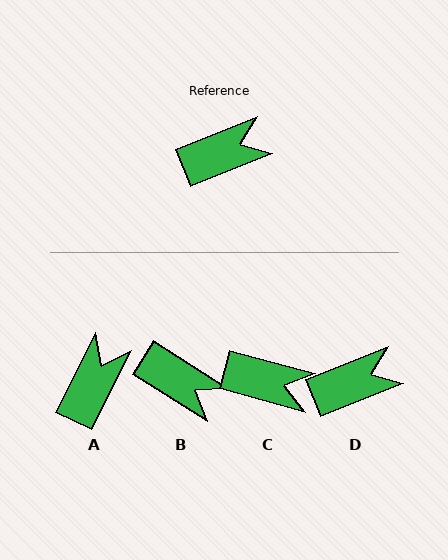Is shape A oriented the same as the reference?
No, it is off by about 42 degrees.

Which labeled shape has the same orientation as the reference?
D.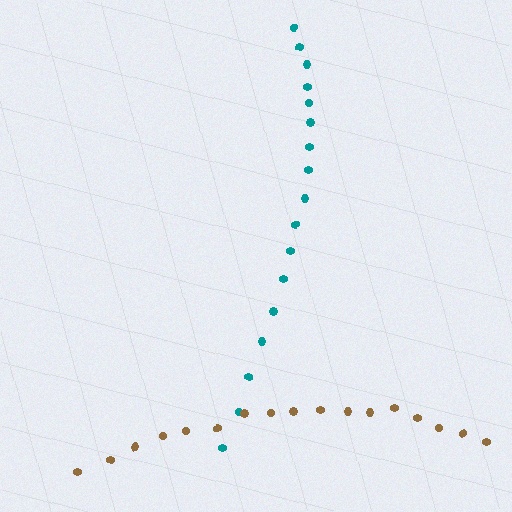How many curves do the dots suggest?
There are 2 distinct paths.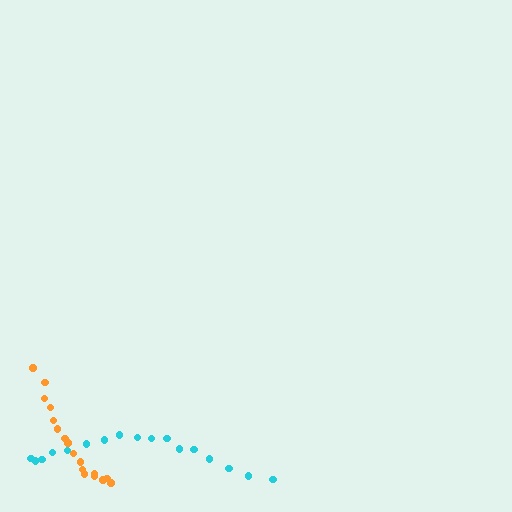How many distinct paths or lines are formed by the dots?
There are 2 distinct paths.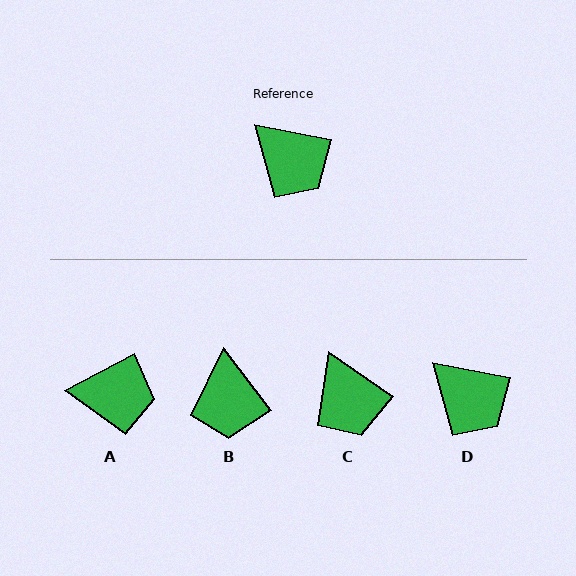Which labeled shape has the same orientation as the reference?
D.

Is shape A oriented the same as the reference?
No, it is off by about 39 degrees.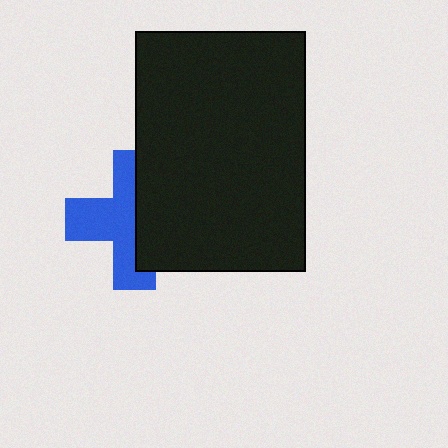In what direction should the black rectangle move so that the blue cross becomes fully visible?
The black rectangle should move right. That is the shortest direction to clear the overlap and leave the blue cross fully visible.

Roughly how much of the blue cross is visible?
About half of it is visible (roughly 54%).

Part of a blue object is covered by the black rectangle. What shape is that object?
It is a cross.